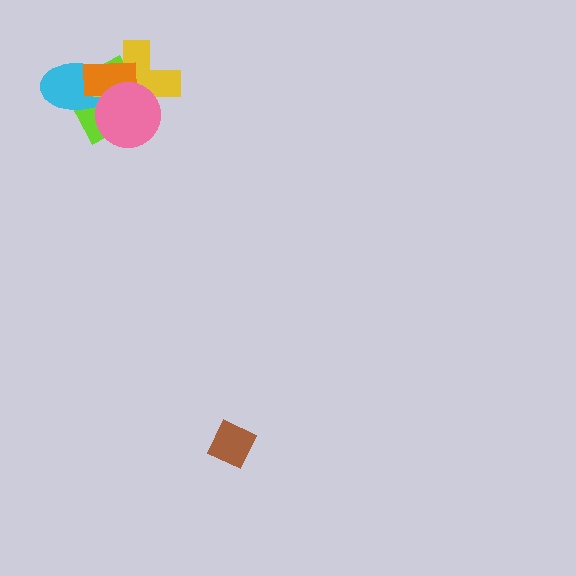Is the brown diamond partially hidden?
No, no other shape covers it.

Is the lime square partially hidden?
Yes, it is partially covered by another shape.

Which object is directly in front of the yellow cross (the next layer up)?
The orange rectangle is directly in front of the yellow cross.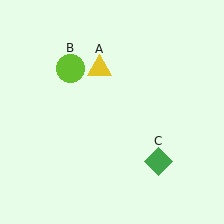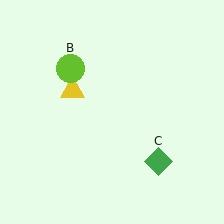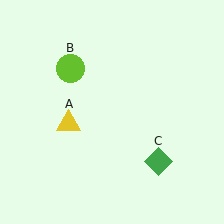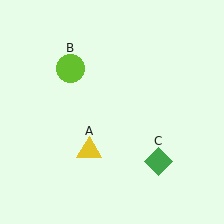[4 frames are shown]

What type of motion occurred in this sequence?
The yellow triangle (object A) rotated counterclockwise around the center of the scene.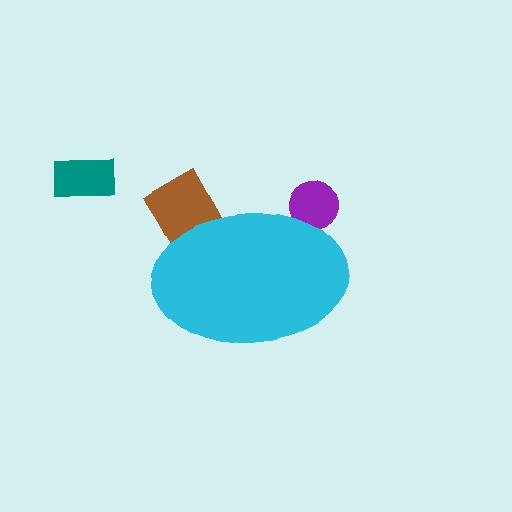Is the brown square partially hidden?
Yes, the brown square is partially hidden behind the cyan ellipse.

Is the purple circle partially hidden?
Yes, the purple circle is partially hidden behind the cyan ellipse.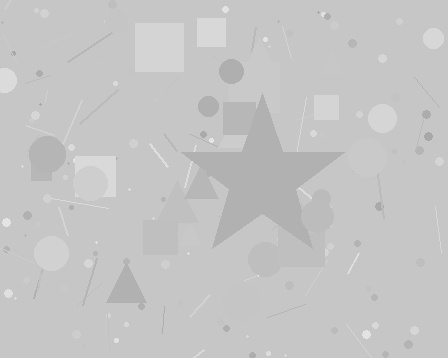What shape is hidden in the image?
A star is hidden in the image.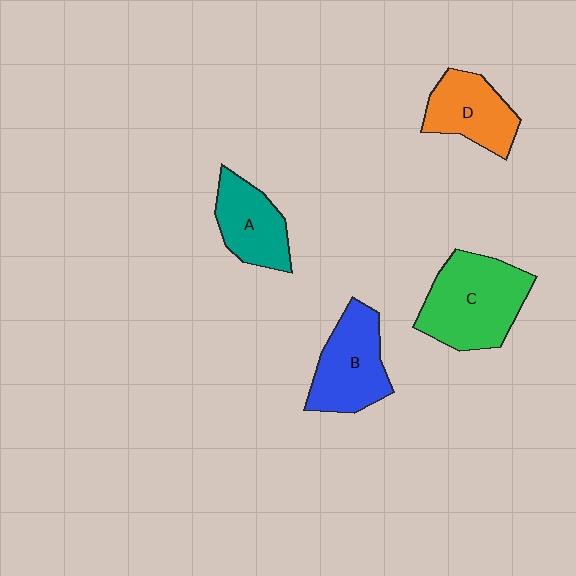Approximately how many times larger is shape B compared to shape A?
Approximately 1.2 times.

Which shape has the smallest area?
Shape A (teal).